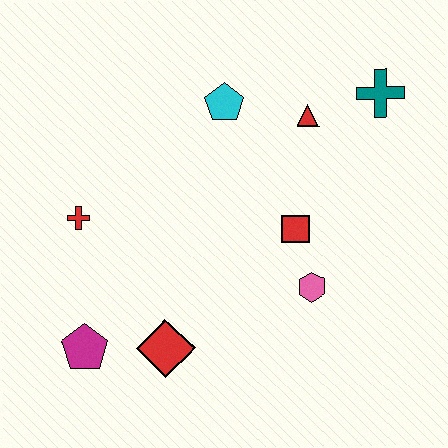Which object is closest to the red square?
The pink hexagon is closest to the red square.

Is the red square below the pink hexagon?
No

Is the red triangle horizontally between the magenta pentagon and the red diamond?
No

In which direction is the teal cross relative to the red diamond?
The teal cross is above the red diamond.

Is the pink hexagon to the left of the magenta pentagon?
No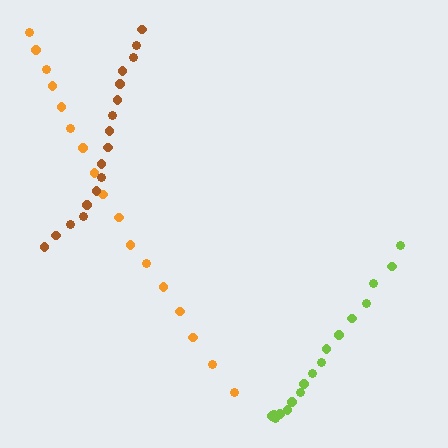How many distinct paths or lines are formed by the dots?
There are 3 distinct paths.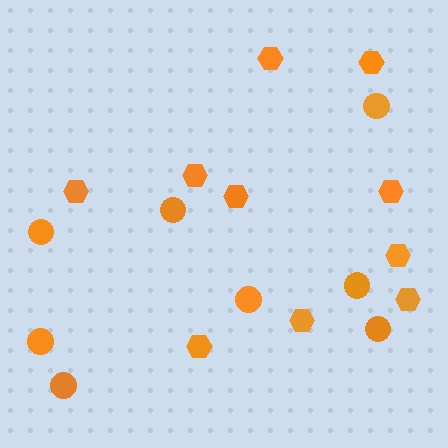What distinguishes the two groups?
There are 2 groups: one group of circles (8) and one group of hexagons (10).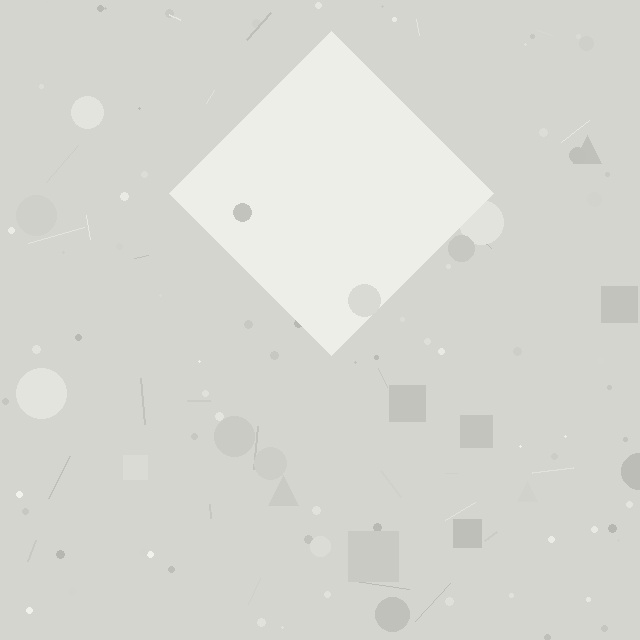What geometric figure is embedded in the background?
A diamond is embedded in the background.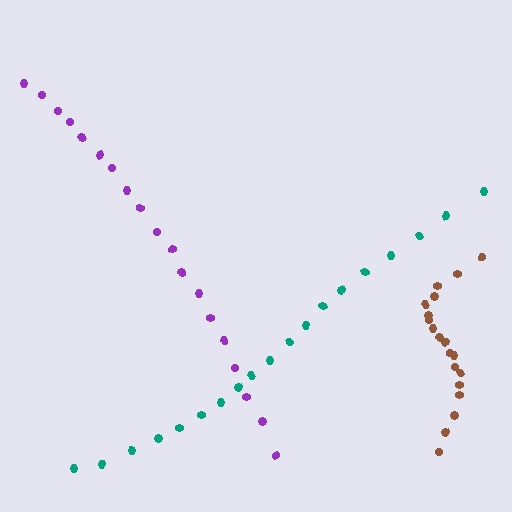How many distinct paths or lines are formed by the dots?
There are 3 distinct paths.